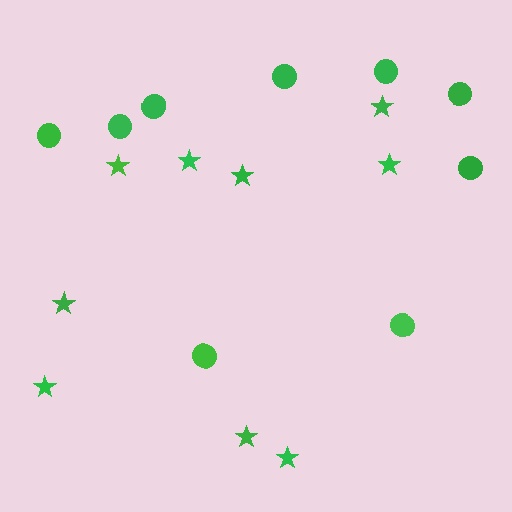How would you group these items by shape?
There are 2 groups: one group of circles (9) and one group of stars (9).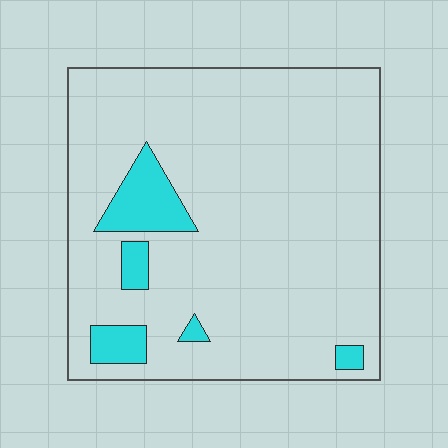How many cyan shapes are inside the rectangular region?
5.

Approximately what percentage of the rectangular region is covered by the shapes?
Approximately 10%.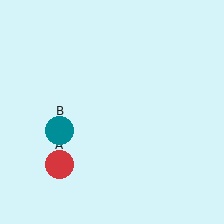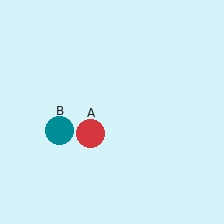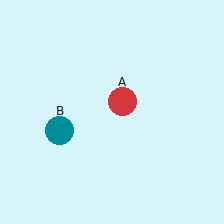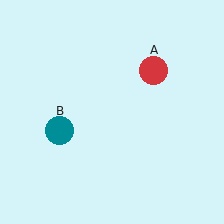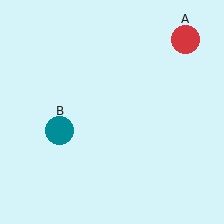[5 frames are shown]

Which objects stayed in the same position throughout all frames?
Teal circle (object B) remained stationary.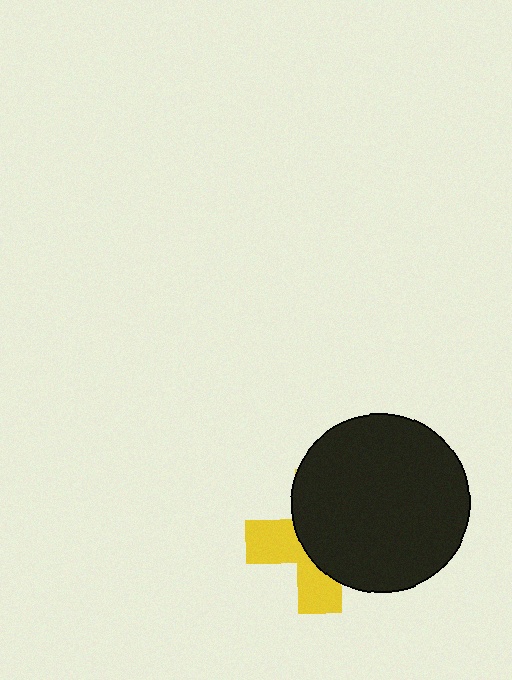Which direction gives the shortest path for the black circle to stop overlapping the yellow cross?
Moving right gives the shortest separation.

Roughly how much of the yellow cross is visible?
A small part of it is visible (roughly 40%).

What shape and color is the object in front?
The object in front is a black circle.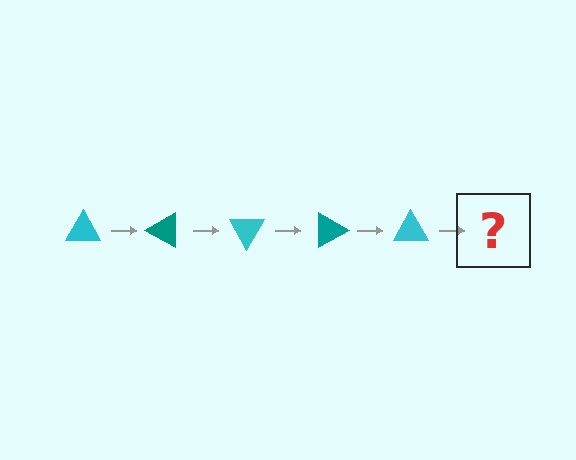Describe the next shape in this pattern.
It should be a teal triangle, rotated 150 degrees from the start.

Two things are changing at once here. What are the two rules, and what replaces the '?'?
The two rules are that it rotates 30 degrees each step and the color cycles through cyan and teal. The '?' should be a teal triangle, rotated 150 degrees from the start.